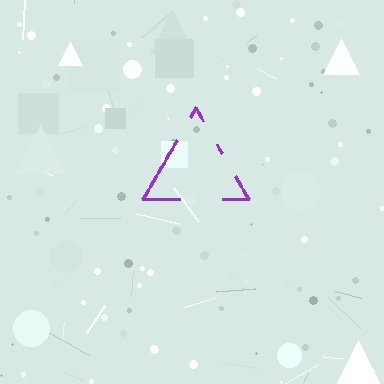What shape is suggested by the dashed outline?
The dashed outline suggests a triangle.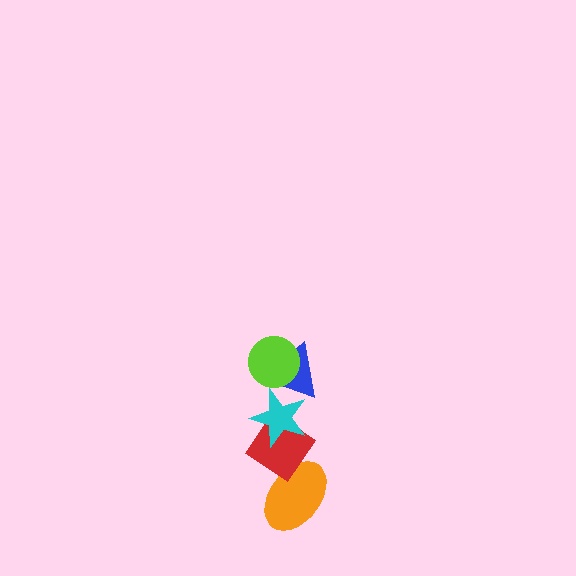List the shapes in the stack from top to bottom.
From top to bottom: the lime circle, the blue triangle, the cyan star, the red diamond, the orange ellipse.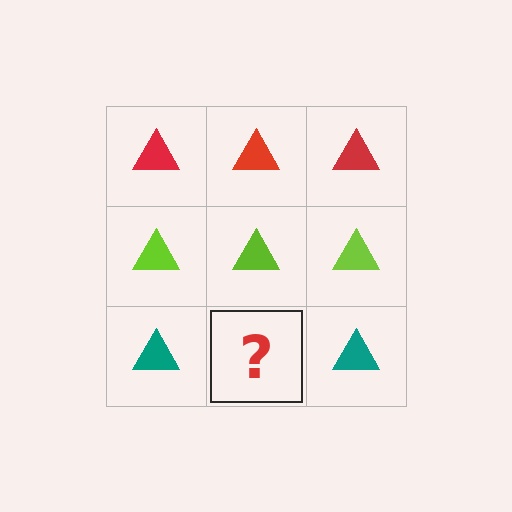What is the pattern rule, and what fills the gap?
The rule is that each row has a consistent color. The gap should be filled with a teal triangle.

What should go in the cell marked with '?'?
The missing cell should contain a teal triangle.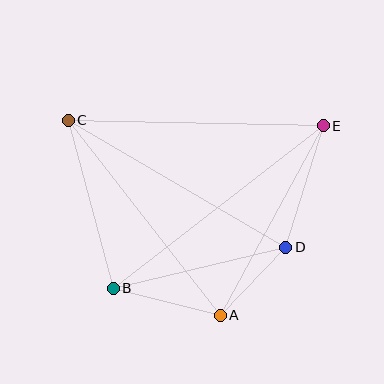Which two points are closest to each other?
Points A and D are closest to each other.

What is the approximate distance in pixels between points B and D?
The distance between B and D is approximately 177 pixels.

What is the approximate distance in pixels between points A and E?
The distance between A and E is approximately 216 pixels.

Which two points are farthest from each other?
Points B and E are farthest from each other.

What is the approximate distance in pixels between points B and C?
The distance between B and C is approximately 174 pixels.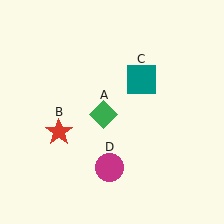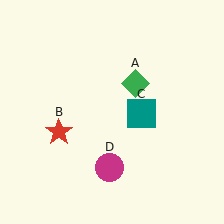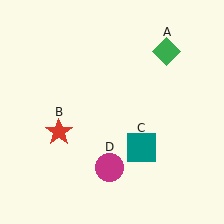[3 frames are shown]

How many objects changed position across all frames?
2 objects changed position: green diamond (object A), teal square (object C).